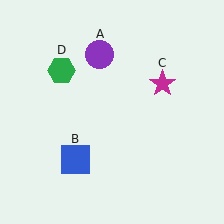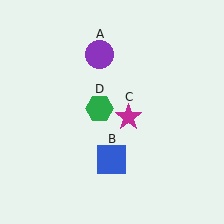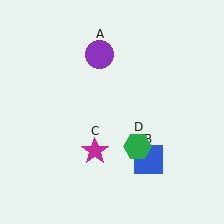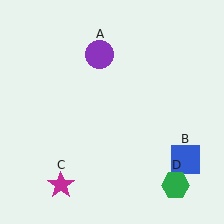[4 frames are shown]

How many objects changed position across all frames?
3 objects changed position: blue square (object B), magenta star (object C), green hexagon (object D).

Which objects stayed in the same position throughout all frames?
Purple circle (object A) remained stationary.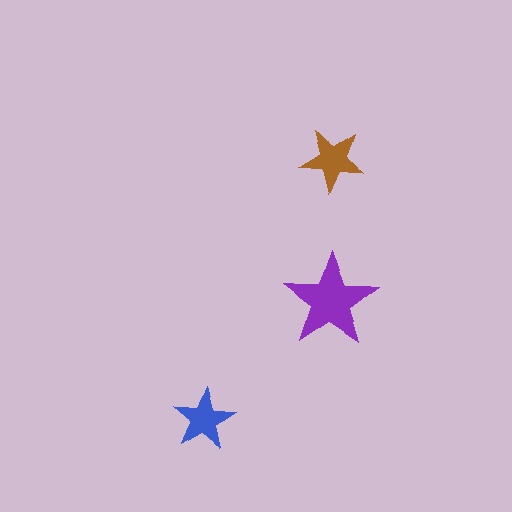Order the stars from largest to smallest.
the purple one, the brown one, the blue one.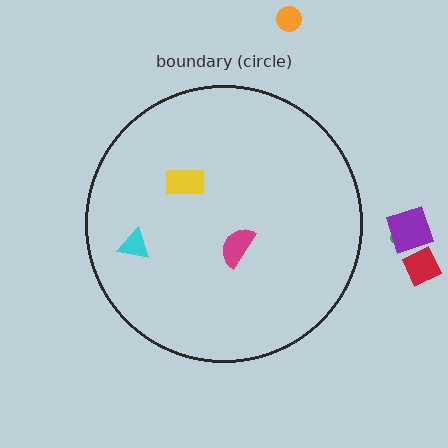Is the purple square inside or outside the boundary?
Outside.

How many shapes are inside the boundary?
3 inside, 4 outside.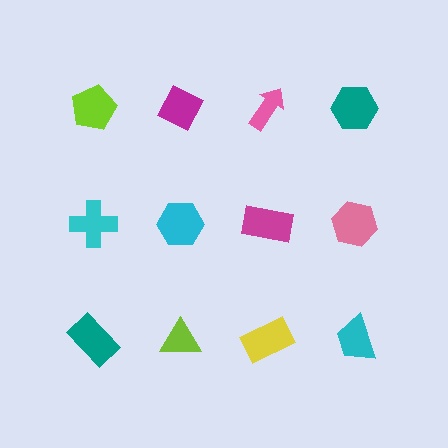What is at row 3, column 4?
A cyan trapezoid.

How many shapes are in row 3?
4 shapes.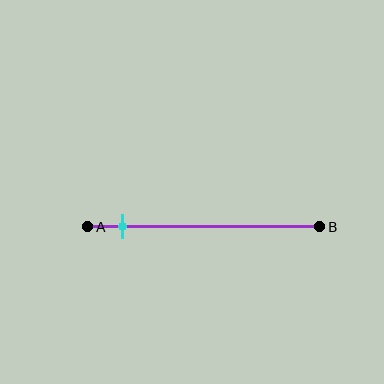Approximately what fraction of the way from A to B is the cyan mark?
The cyan mark is approximately 15% of the way from A to B.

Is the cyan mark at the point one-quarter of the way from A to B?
No, the mark is at about 15% from A, not at the 25% one-quarter point.